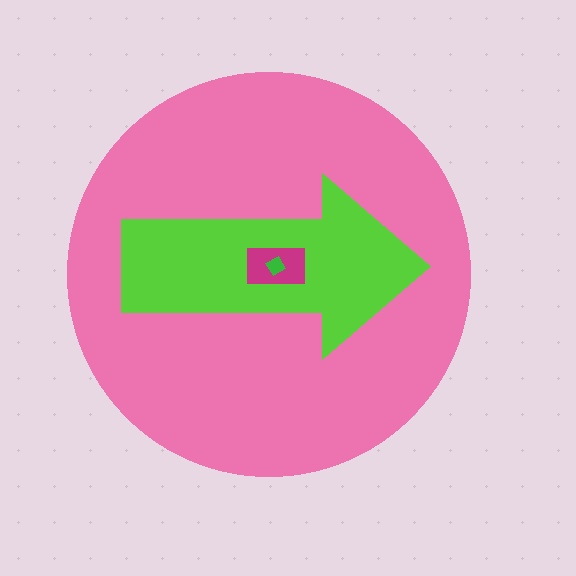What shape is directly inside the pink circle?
The lime arrow.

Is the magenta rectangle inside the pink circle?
Yes.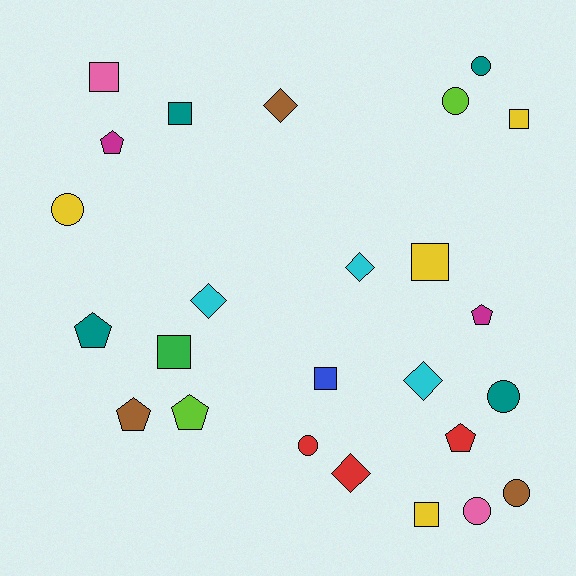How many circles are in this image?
There are 7 circles.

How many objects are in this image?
There are 25 objects.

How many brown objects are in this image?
There are 3 brown objects.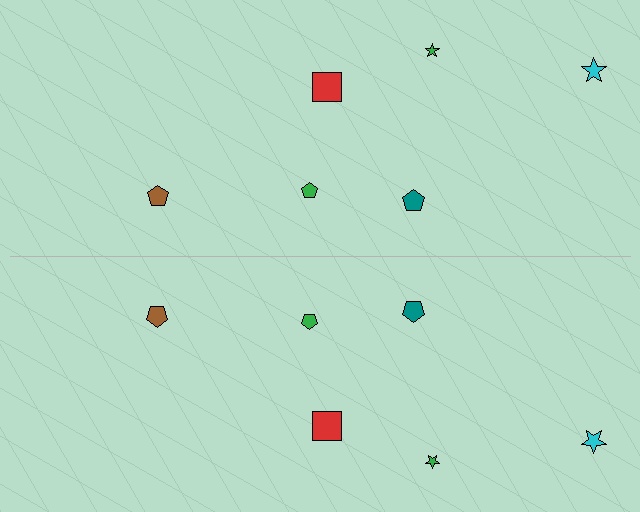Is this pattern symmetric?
Yes, this pattern has bilateral (reflection) symmetry.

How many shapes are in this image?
There are 12 shapes in this image.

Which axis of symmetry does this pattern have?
The pattern has a horizontal axis of symmetry running through the center of the image.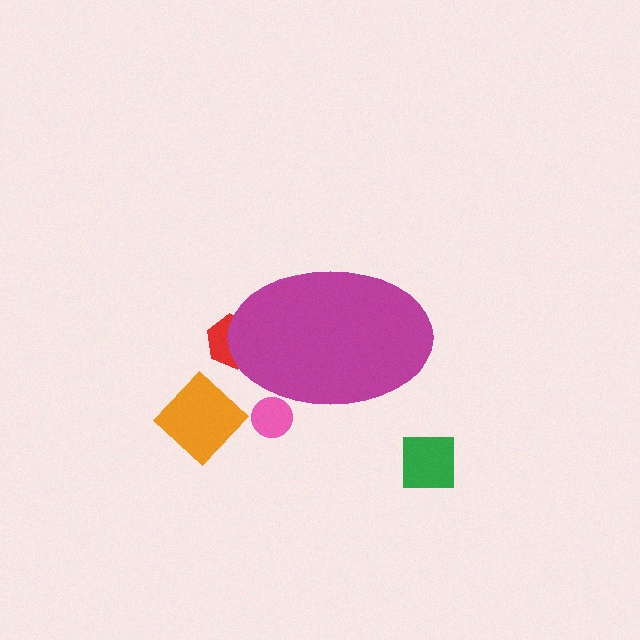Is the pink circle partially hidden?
Yes, the pink circle is partially hidden behind the magenta ellipse.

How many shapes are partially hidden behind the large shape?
2 shapes are partially hidden.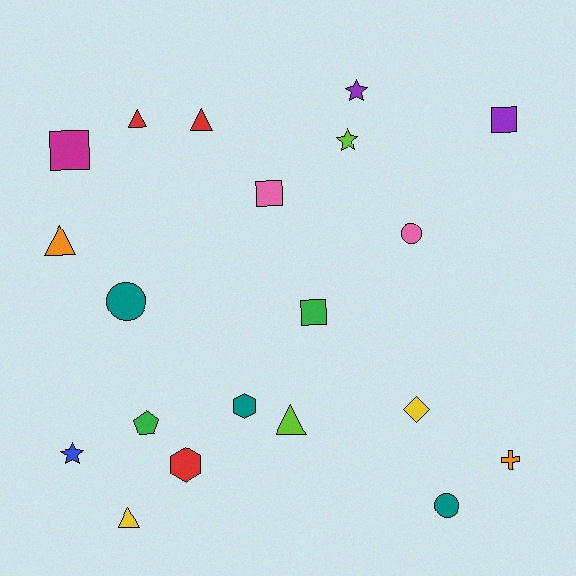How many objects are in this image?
There are 20 objects.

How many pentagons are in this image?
There is 1 pentagon.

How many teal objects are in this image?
There are 3 teal objects.